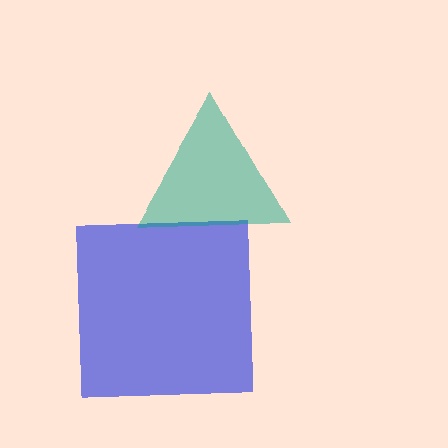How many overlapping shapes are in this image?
There are 2 overlapping shapes in the image.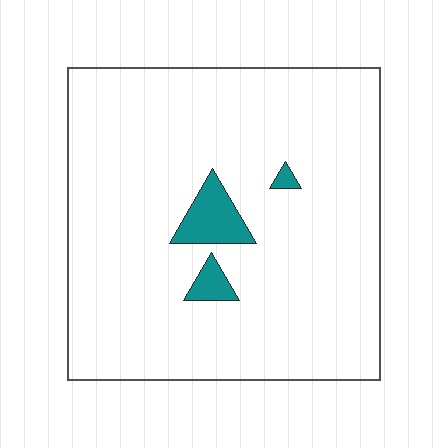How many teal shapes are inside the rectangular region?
3.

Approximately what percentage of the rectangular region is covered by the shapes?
Approximately 5%.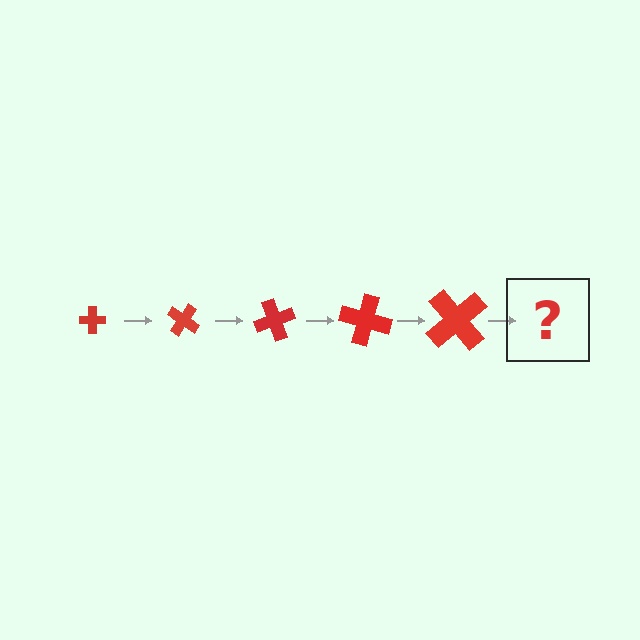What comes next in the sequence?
The next element should be a cross, larger than the previous one and rotated 175 degrees from the start.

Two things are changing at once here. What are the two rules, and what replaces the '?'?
The two rules are that the cross grows larger each step and it rotates 35 degrees each step. The '?' should be a cross, larger than the previous one and rotated 175 degrees from the start.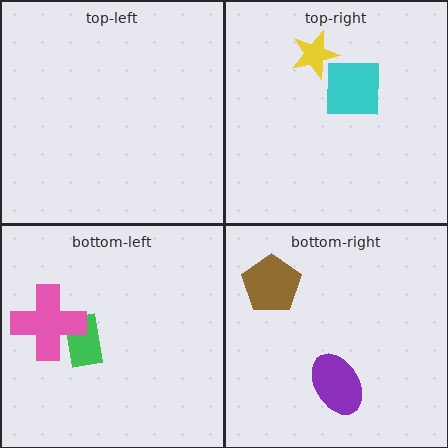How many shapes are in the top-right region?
2.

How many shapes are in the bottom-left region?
2.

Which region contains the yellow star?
The top-right region.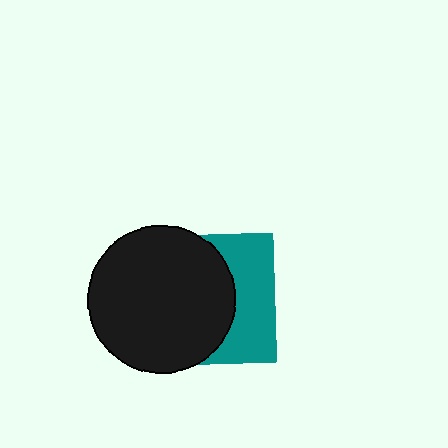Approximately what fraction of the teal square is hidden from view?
Roughly 61% of the teal square is hidden behind the black circle.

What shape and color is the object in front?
The object in front is a black circle.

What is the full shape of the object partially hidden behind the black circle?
The partially hidden object is a teal square.